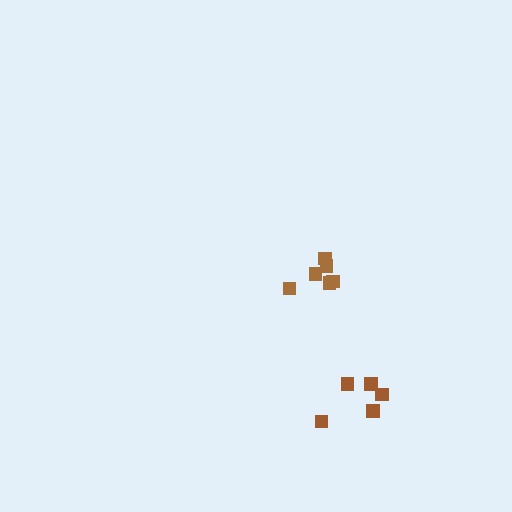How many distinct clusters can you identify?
There are 2 distinct clusters.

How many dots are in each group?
Group 1: 6 dots, Group 2: 5 dots (11 total).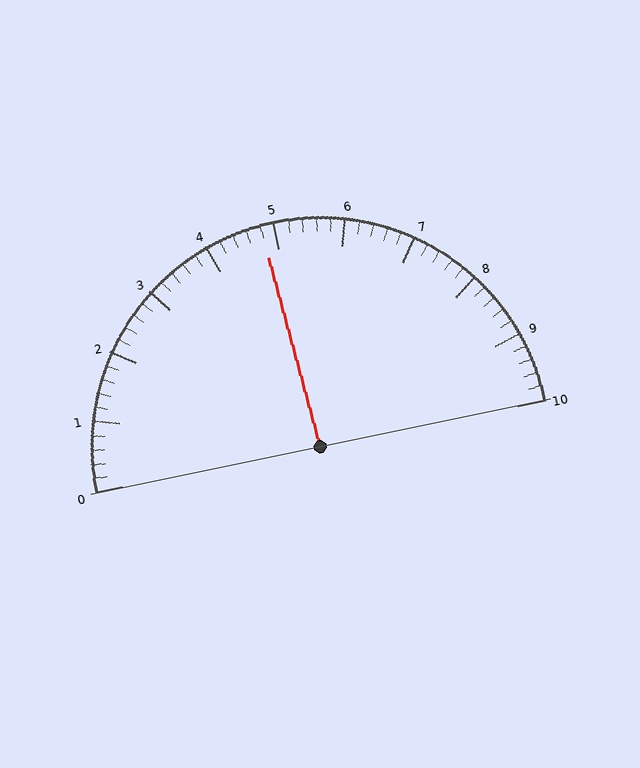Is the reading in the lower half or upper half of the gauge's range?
The reading is in the lower half of the range (0 to 10).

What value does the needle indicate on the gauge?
The needle indicates approximately 4.8.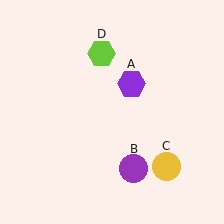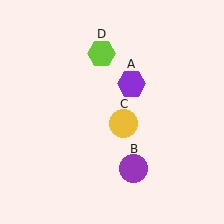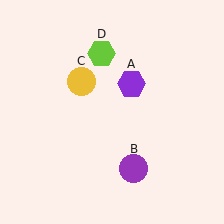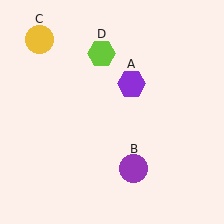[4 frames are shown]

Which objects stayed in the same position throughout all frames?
Purple hexagon (object A) and purple circle (object B) and lime hexagon (object D) remained stationary.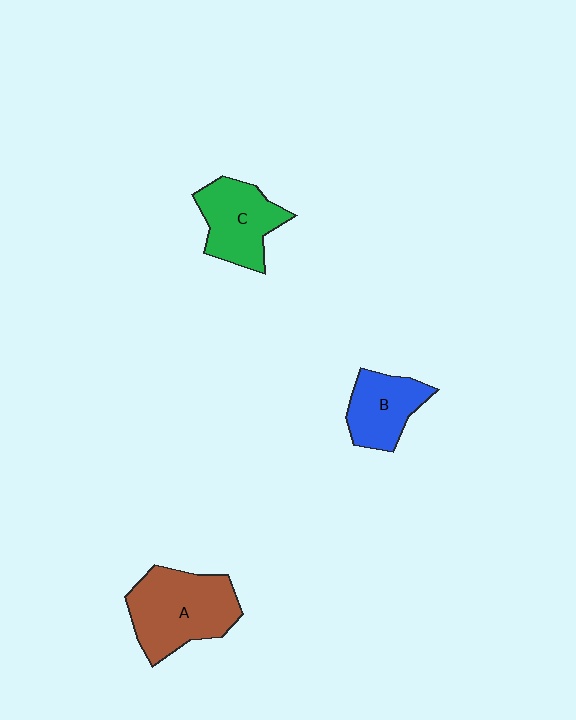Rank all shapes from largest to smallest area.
From largest to smallest: A (brown), C (green), B (blue).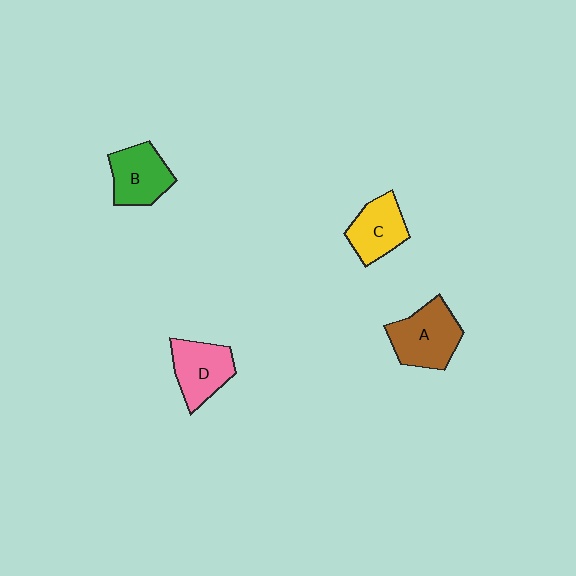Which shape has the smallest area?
Shape C (yellow).